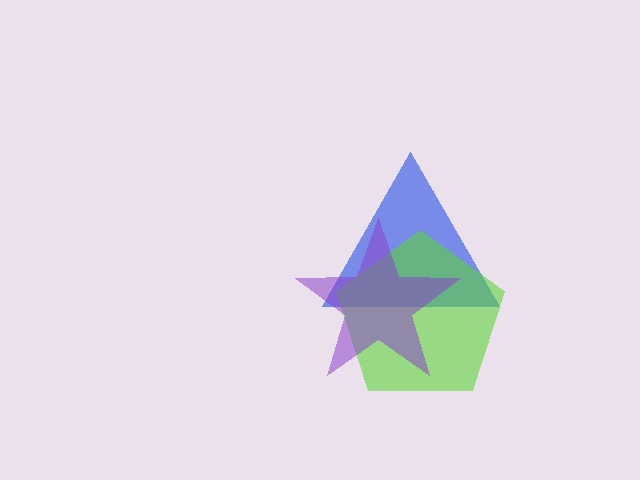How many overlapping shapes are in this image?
There are 3 overlapping shapes in the image.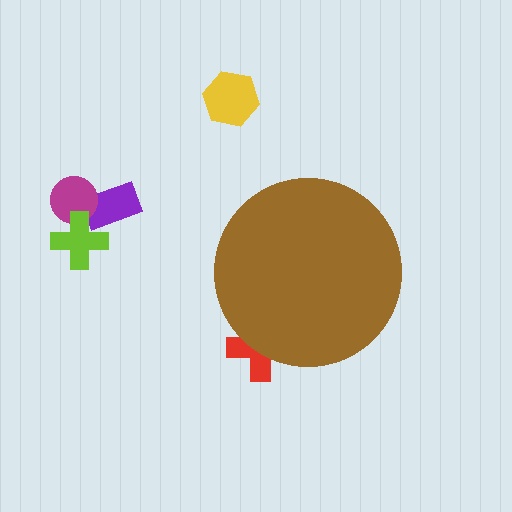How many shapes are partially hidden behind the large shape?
1 shape is partially hidden.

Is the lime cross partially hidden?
No, the lime cross is fully visible.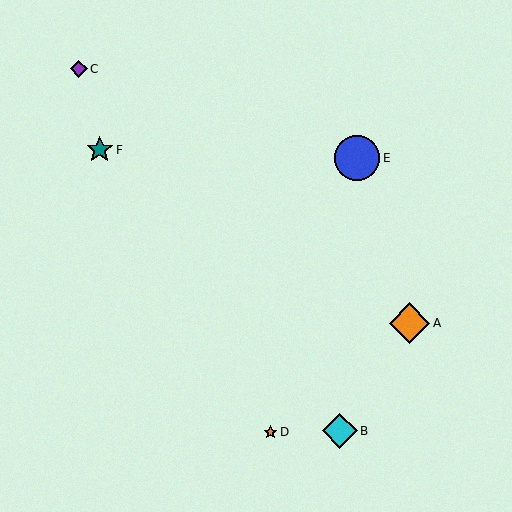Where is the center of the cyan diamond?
The center of the cyan diamond is at (340, 431).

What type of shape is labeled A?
Shape A is an orange diamond.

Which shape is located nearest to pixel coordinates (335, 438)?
The cyan diamond (labeled B) at (340, 431) is nearest to that location.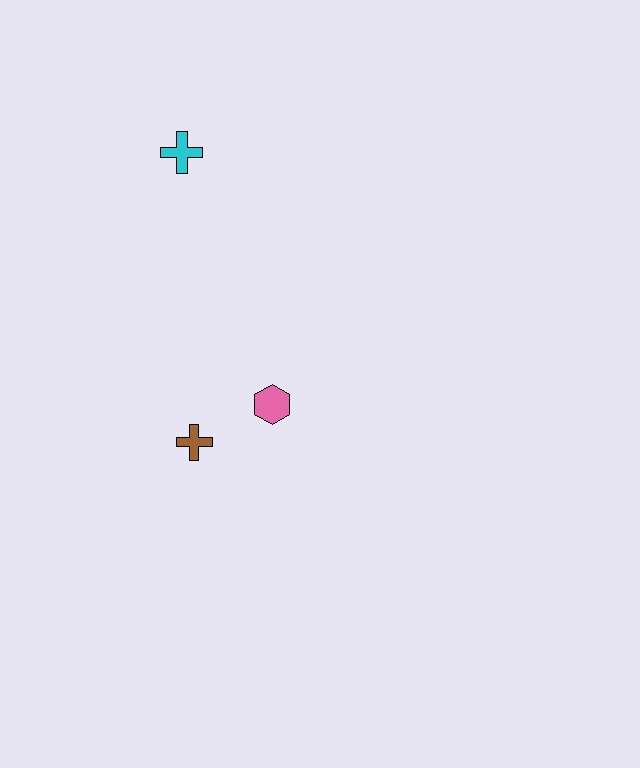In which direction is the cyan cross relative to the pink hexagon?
The cyan cross is above the pink hexagon.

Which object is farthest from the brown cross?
The cyan cross is farthest from the brown cross.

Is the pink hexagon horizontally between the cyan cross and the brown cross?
No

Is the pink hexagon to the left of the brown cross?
No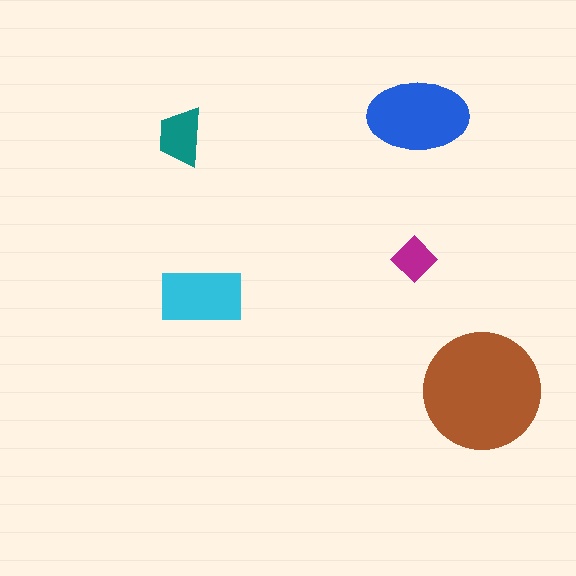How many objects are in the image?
There are 5 objects in the image.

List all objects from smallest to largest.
The magenta diamond, the teal trapezoid, the cyan rectangle, the blue ellipse, the brown circle.